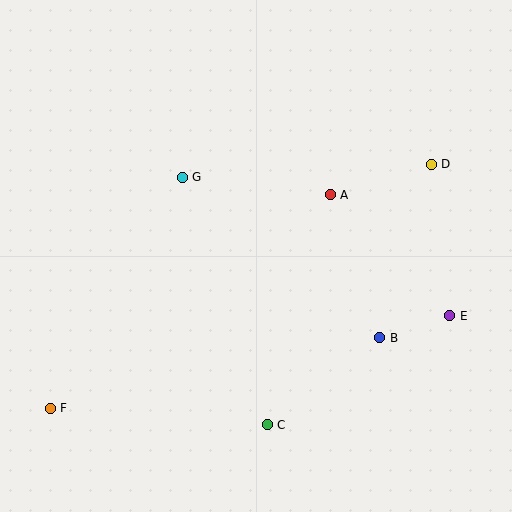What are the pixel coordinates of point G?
Point G is at (182, 177).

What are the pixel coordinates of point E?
Point E is at (450, 316).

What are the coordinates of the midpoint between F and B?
The midpoint between F and B is at (215, 373).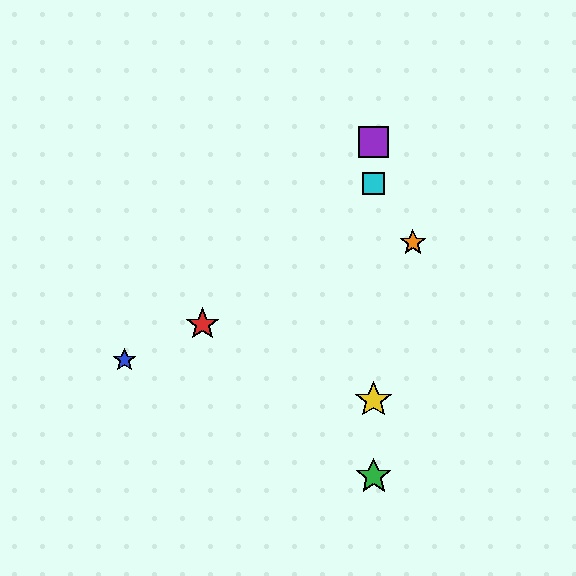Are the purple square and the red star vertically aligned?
No, the purple square is at x≈374 and the red star is at x≈203.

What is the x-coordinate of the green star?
The green star is at x≈374.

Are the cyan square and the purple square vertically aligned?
Yes, both are at x≈374.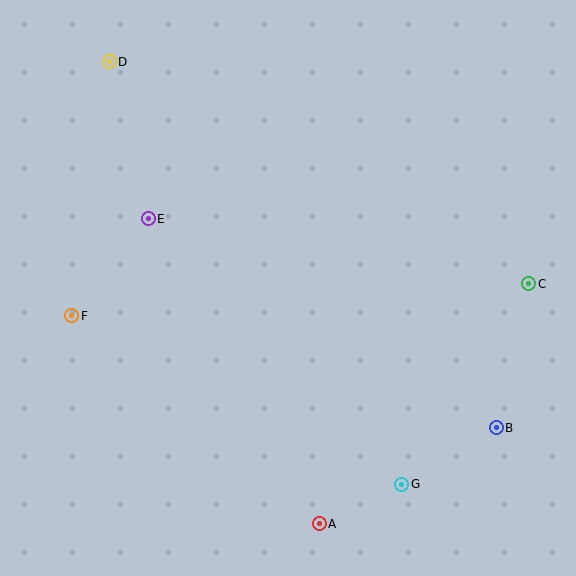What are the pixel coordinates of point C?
Point C is at (529, 284).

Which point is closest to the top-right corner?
Point C is closest to the top-right corner.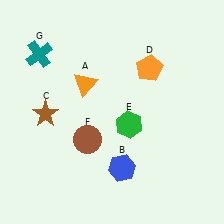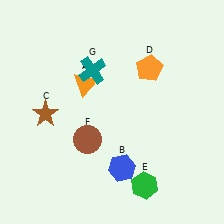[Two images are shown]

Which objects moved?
The objects that moved are: the green hexagon (E), the teal cross (G).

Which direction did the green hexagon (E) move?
The green hexagon (E) moved down.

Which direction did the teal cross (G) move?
The teal cross (G) moved right.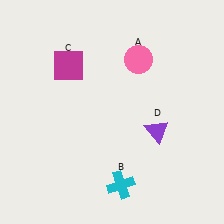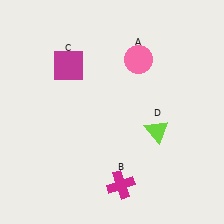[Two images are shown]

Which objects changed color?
B changed from cyan to magenta. D changed from purple to lime.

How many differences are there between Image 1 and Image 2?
There are 2 differences between the two images.